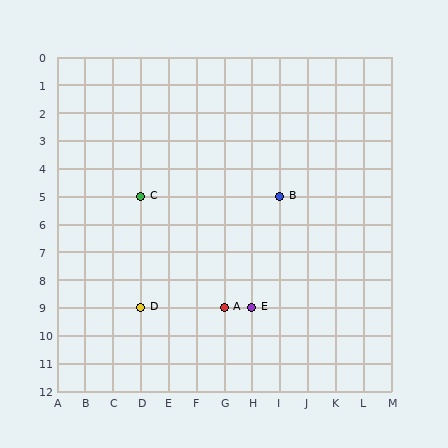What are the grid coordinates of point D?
Point D is at grid coordinates (D, 9).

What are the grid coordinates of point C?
Point C is at grid coordinates (D, 5).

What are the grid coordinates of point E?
Point E is at grid coordinates (H, 9).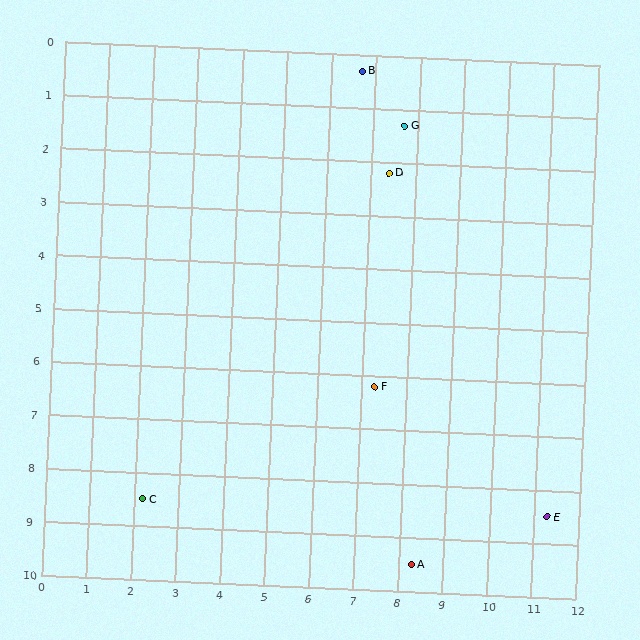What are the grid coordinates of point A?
Point A is at approximately (8.3, 9.5).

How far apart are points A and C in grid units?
Points A and C are about 6.2 grid units apart.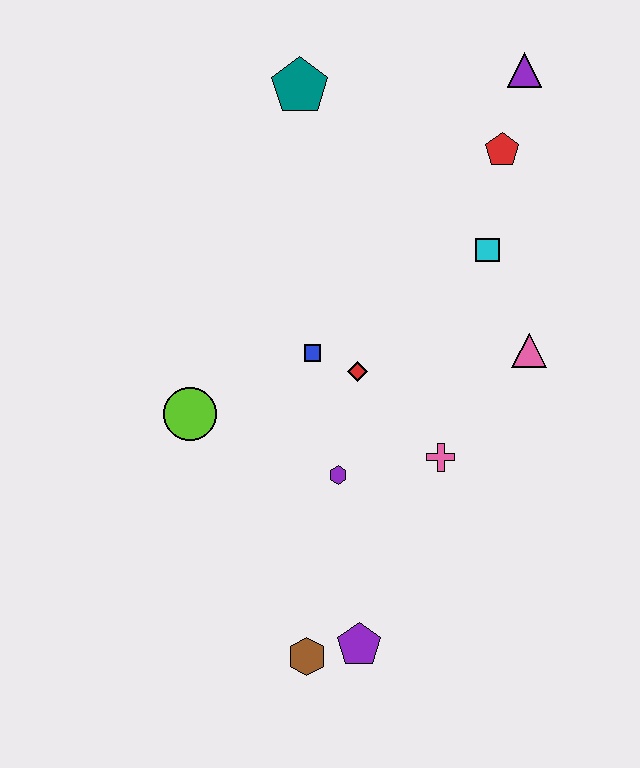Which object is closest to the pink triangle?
The cyan square is closest to the pink triangle.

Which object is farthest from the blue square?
The purple triangle is farthest from the blue square.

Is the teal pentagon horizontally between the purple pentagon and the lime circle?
Yes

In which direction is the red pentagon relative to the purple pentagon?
The red pentagon is above the purple pentagon.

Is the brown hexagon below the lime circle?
Yes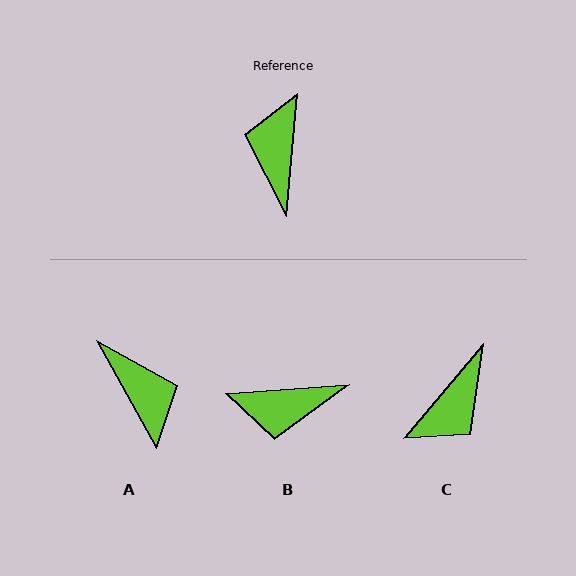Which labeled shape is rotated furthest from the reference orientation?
A, about 146 degrees away.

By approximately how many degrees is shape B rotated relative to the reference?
Approximately 99 degrees counter-clockwise.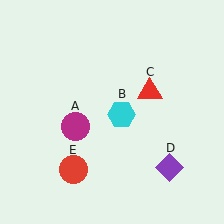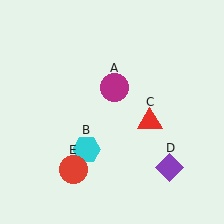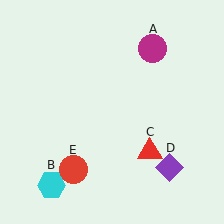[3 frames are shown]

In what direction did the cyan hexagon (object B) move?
The cyan hexagon (object B) moved down and to the left.